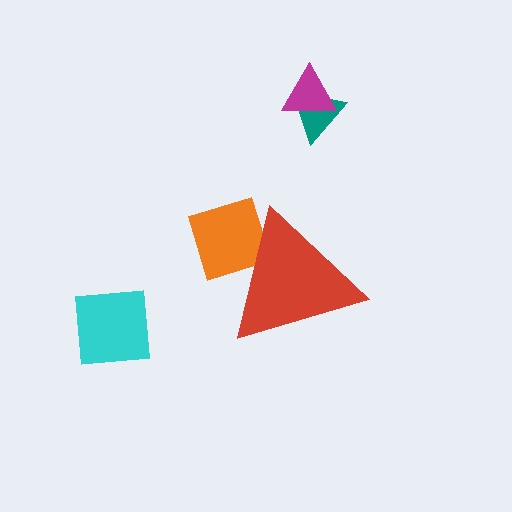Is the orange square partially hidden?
Yes, the orange square is partially hidden behind the red triangle.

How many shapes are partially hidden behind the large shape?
1 shape is partially hidden.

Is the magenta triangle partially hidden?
No, the magenta triangle is fully visible.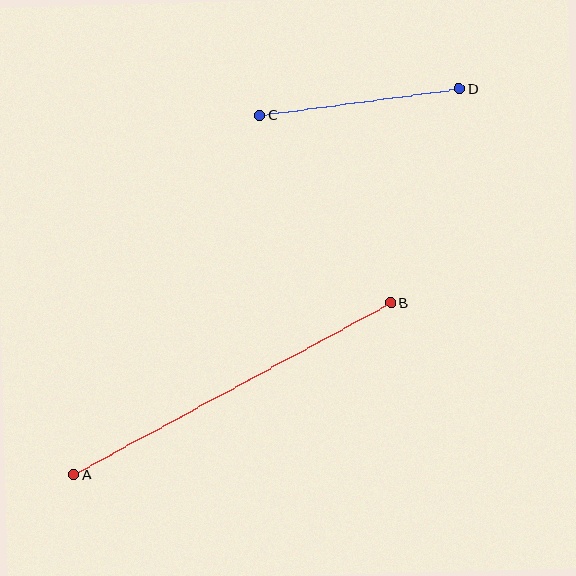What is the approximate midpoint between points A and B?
The midpoint is at approximately (232, 389) pixels.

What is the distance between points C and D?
The distance is approximately 201 pixels.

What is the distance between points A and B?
The distance is approximately 361 pixels.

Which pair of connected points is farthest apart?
Points A and B are farthest apart.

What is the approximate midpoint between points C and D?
The midpoint is at approximately (360, 102) pixels.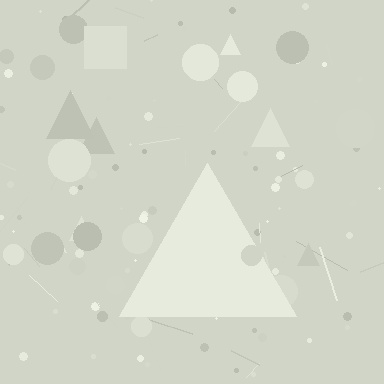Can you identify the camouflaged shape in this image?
The camouflaged shape is a triangle.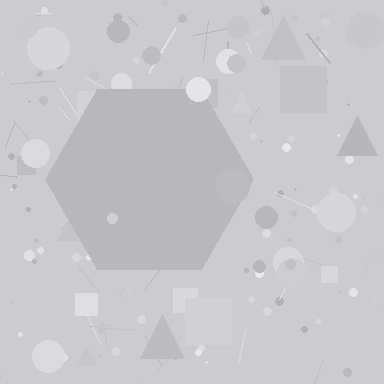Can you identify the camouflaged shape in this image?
The camouflaged shape is a hexagon.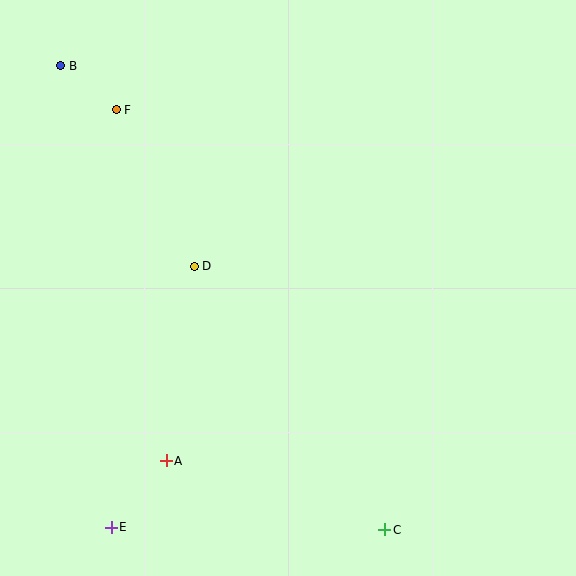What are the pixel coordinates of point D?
Point D is at (194, 266).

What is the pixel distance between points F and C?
The distance between F and C is 498 pixels.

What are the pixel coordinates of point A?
Point A is at (166, 461).